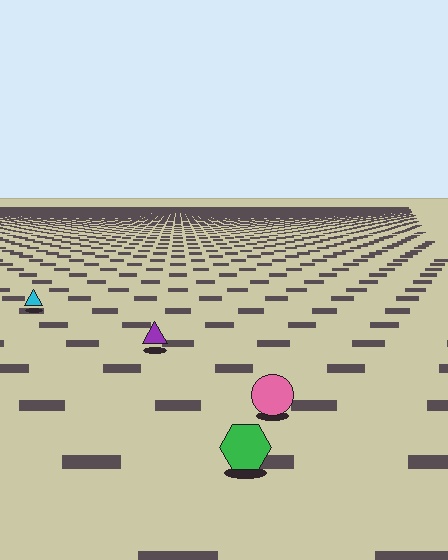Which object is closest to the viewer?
The green hexagon is closest. The texture marks near it are larger and more spread out.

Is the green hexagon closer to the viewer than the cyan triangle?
Yes. The green hexagon is closer — you can tell from the texture gradient: the ground texture is coarser near it.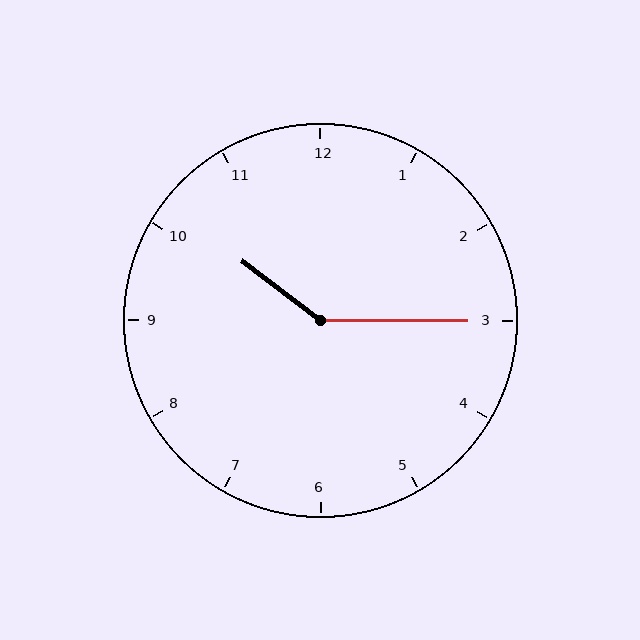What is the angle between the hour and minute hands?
Approximately 142 degrees.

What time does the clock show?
10:15.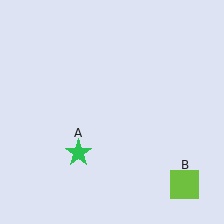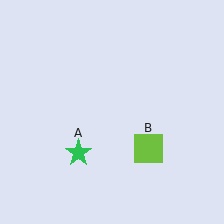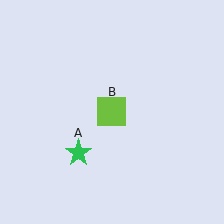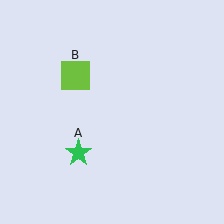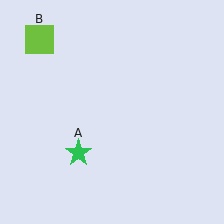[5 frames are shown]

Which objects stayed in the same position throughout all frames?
Green star (object A) remained stationary.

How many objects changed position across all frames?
1 object changed position: lime square (object B).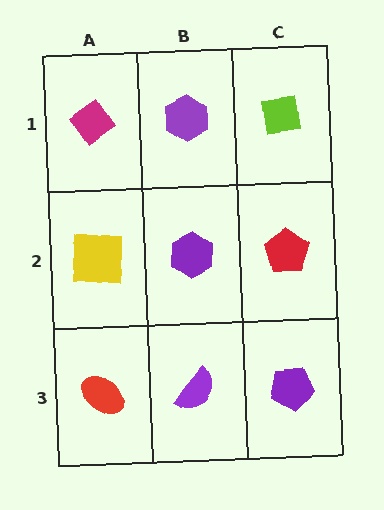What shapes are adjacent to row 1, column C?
A red pentagon (row 2, column C), a purple hexagon (row 1, column B).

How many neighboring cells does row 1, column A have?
2.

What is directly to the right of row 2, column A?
A purple hexagon.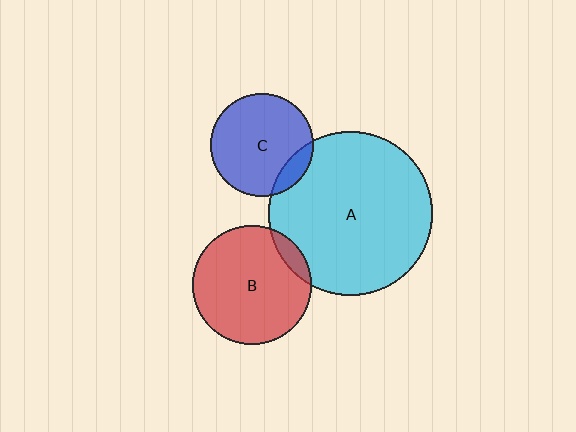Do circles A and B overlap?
Yes.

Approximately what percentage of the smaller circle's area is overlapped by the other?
Approximately 10%.